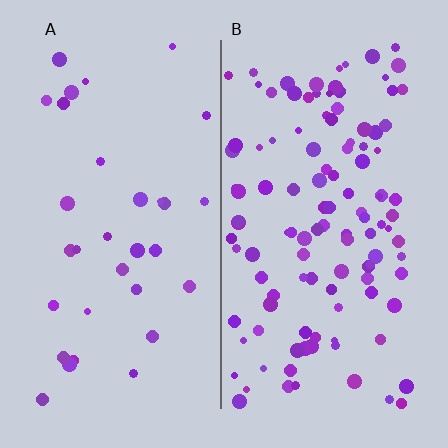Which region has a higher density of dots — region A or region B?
B (the right).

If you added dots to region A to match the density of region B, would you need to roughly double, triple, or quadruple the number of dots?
Approximately quadruple.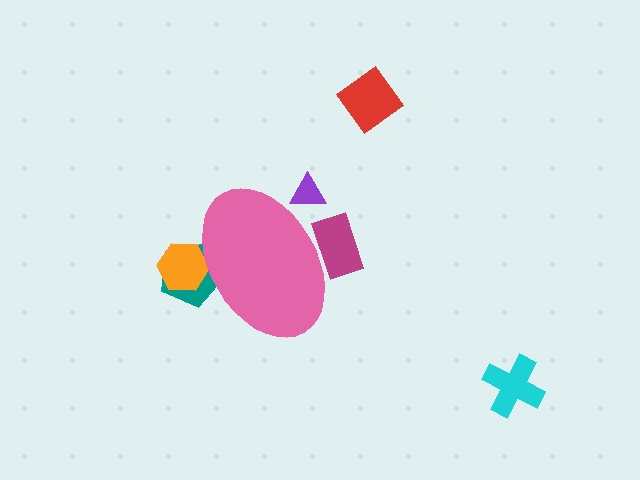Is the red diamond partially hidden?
No, the red diamond is fully visible.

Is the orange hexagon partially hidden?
Yes, the orange hexagon is partially hidden behind the pink ellipse.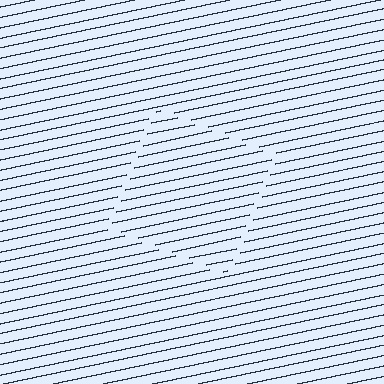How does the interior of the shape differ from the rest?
The interior of the shape contains the same grating, shifted by half a period — the contour is defined by the phase discontinuity where line-ends from the inner and outer gratings abut.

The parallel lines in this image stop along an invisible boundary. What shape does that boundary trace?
An illusory square. The interior of the shape contains the same grating, shifted by half a period — the contour is defined by the phase discontinuity where line-ends from the inner and outer gratings abut.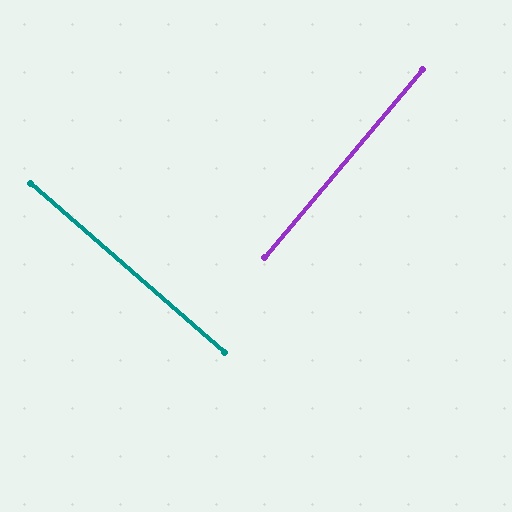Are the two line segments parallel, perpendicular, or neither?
Perpendicular — they meet at approximately 89°.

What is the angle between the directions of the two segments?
Approximately 89 degrees.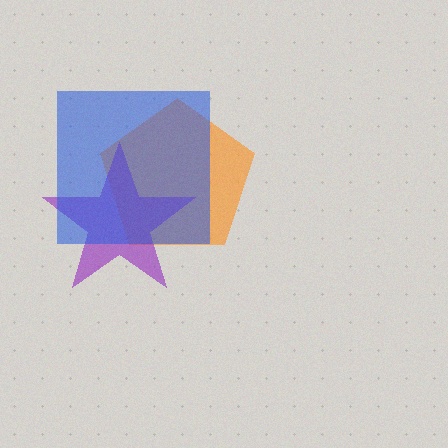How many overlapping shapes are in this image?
There are 3 overlapping shapes in the image.